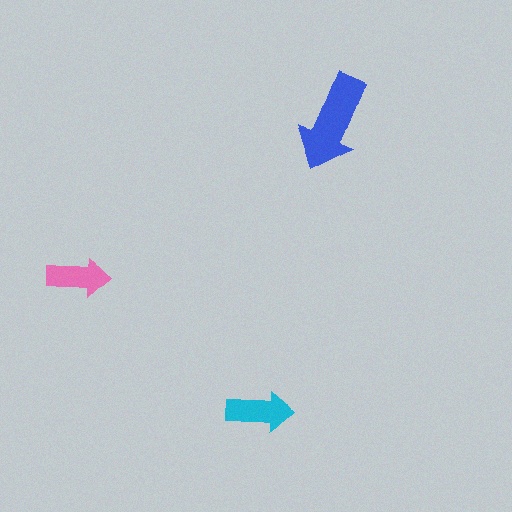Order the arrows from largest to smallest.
the blue one, the cyan one, the pink one.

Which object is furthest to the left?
The pink arrow is leftmost.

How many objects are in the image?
There are 3 objects in the image.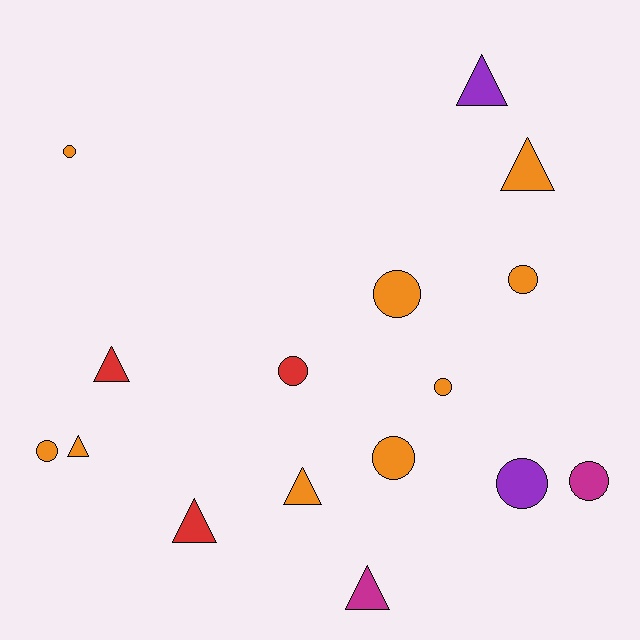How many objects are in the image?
There are 16 objects.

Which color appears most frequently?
Orange, with 9 objects.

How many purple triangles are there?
There is 1 purple triangle.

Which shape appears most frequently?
Circle, with 9 objects.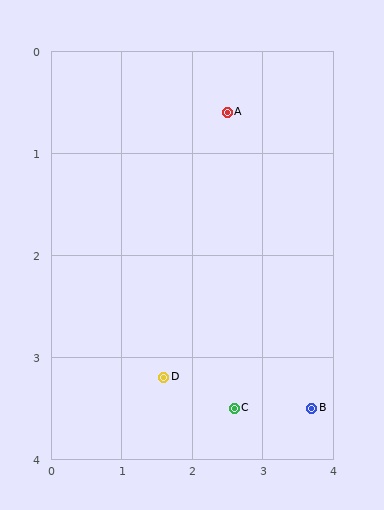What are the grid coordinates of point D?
Point D is at approximately (1.6, 3.2).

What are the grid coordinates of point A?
Point A is at approximately (2.5, 0.6).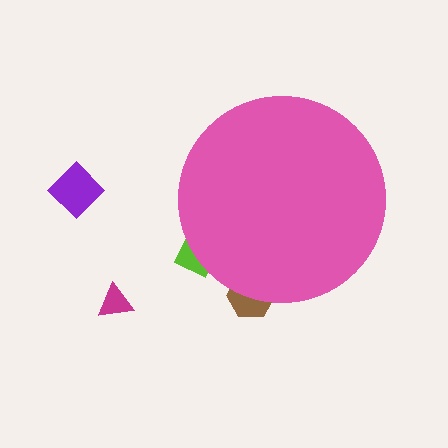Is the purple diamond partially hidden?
No, the purple diamond is fully visible.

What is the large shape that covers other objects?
A pink circle.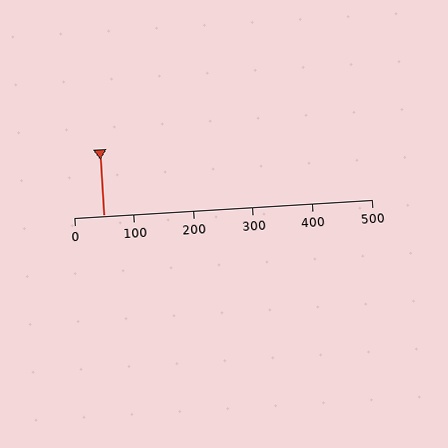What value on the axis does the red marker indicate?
The marker indicates approximately 50.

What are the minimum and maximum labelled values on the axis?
The axis runs from 0 to 500.